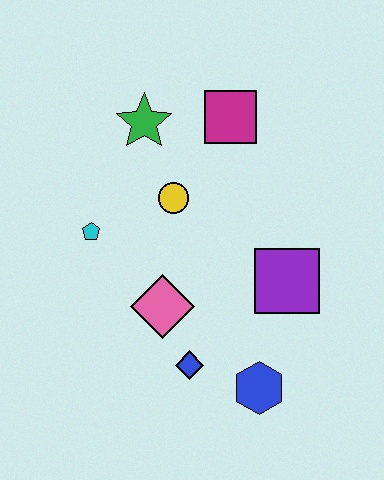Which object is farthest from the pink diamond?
The magenta square is farthest from the pink diamond.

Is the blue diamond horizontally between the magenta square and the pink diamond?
Yes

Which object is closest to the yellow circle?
The green star is closest to the yellow circle.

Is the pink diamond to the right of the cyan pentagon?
Yes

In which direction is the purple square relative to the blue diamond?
The purple square is to the right of the blue diamond.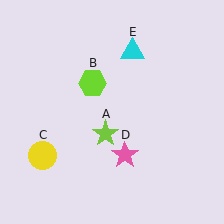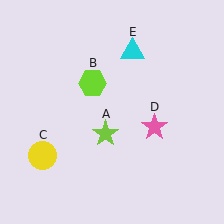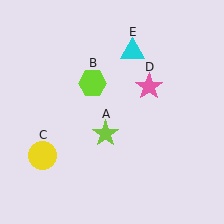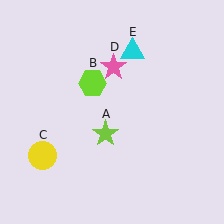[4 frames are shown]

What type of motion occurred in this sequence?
The pink star (object D) rotated counterclockwise around the center of the scene.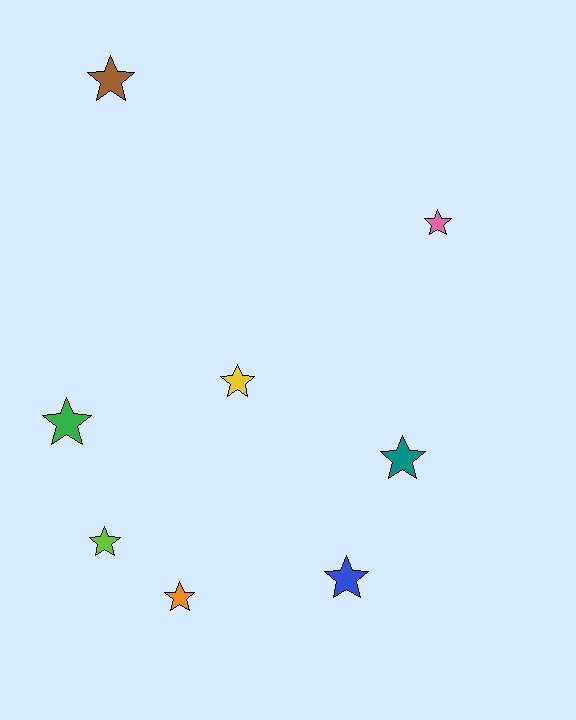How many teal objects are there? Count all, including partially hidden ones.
There is 1 teal object.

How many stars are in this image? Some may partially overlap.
There are 8 stars.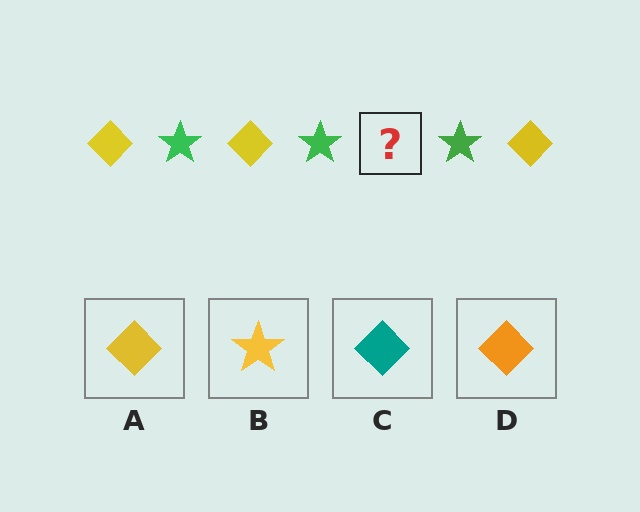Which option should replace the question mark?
Option A.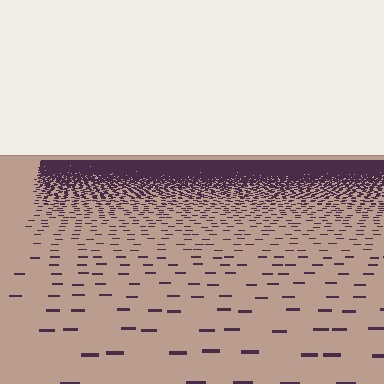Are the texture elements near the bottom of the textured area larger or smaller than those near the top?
Larger. Near the bottom, elements are closer to the viewer and appear at a bigger on-screen size.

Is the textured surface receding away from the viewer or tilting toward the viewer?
The surface is receding away from the viewer. Texture elements get smaller and denser toward the top.